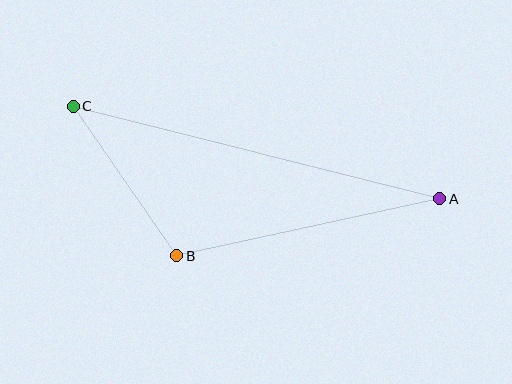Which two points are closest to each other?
Points B and C are closest to each other.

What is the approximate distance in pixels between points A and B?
The distance between A and B is approximately 269 pixels.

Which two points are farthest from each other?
Points A and C are farthest from each other.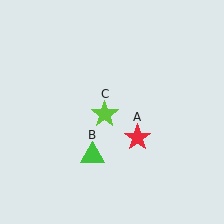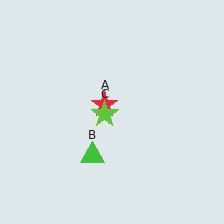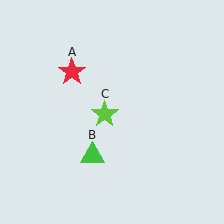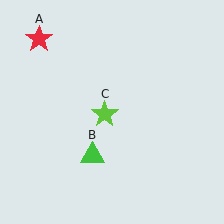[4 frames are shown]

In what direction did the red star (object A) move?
The red star (object A) moved up and to the left.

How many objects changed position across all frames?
1 object changed position: red star (object A).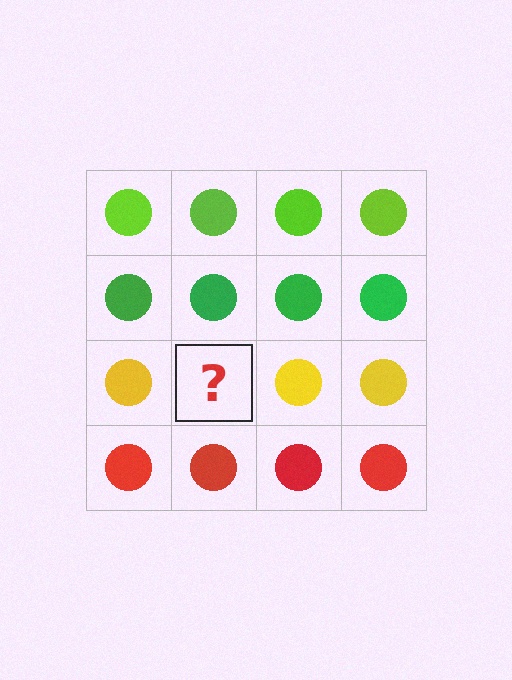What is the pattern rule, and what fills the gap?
The rule is that each row has a consistent color. The gap should be filled with a yellow circle.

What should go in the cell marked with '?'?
The missing cell should contain a yellow circle.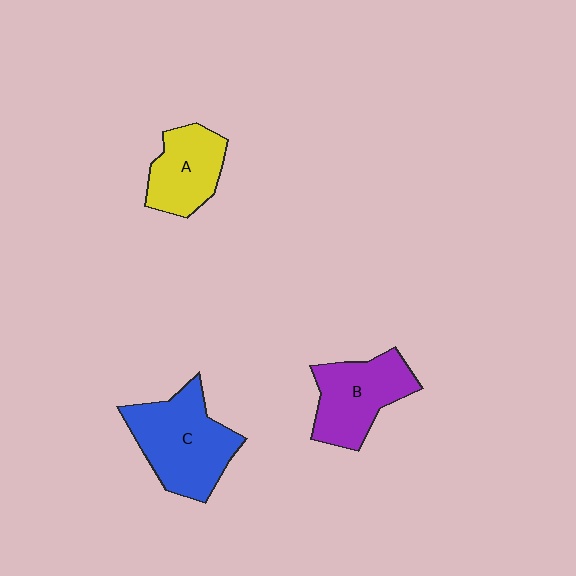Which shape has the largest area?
Shape C (blue).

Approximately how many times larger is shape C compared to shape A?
Approximately 1.5 times.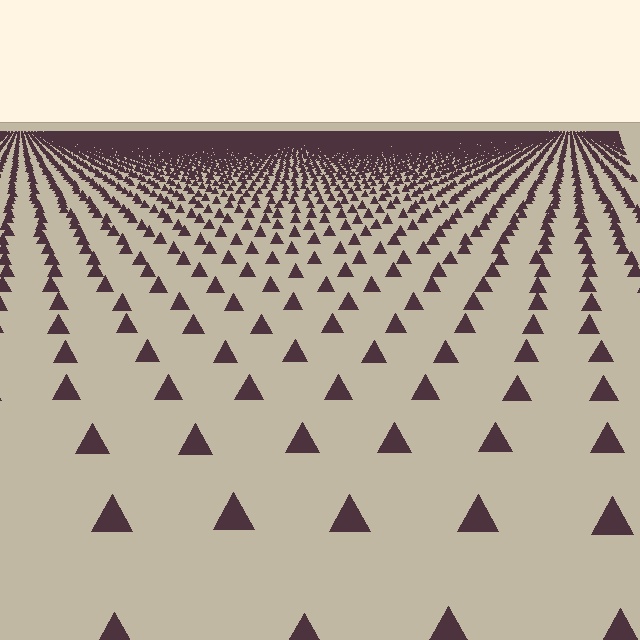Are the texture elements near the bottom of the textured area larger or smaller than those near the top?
Larger. Near the bottom, elements are closer to the viewer and appear at a bigger on-screen size.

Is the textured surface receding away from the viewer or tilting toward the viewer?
The surface is receding away from the viewer. Texture elements get smaller and denser toward the top.